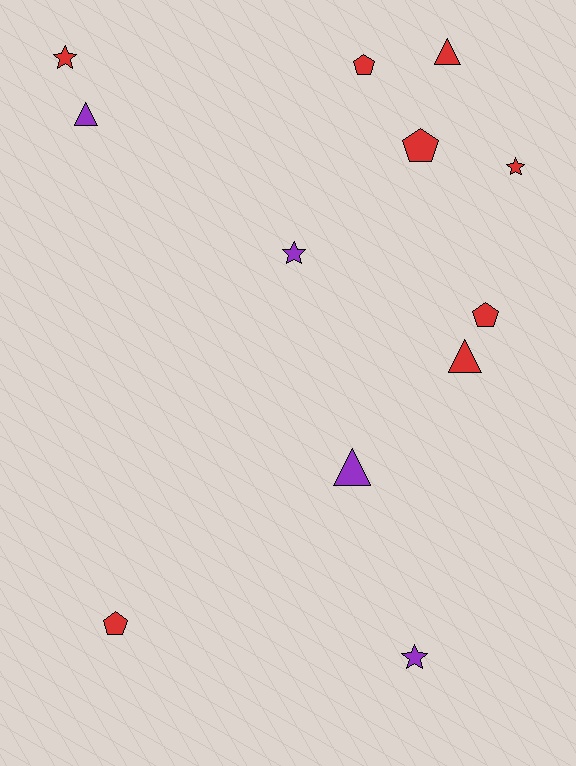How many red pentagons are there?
There are 4 red pentagons.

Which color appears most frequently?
Red, with 8 objects.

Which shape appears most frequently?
Triangle, with 4 objects.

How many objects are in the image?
There are 12 objects.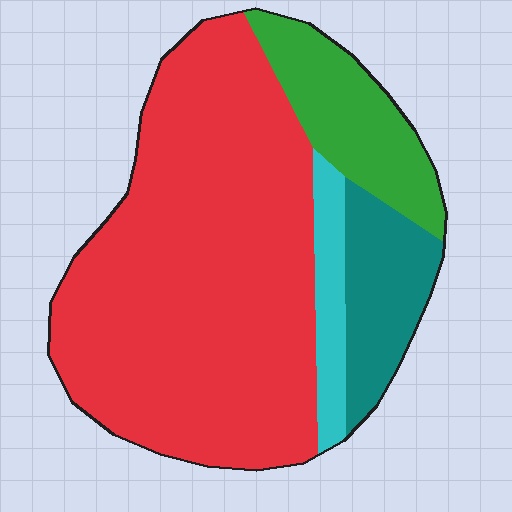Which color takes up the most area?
Red, at roughly 65%.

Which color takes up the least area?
Cyan, at roughly 5%.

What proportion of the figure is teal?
Teal covers about 10% of the figure.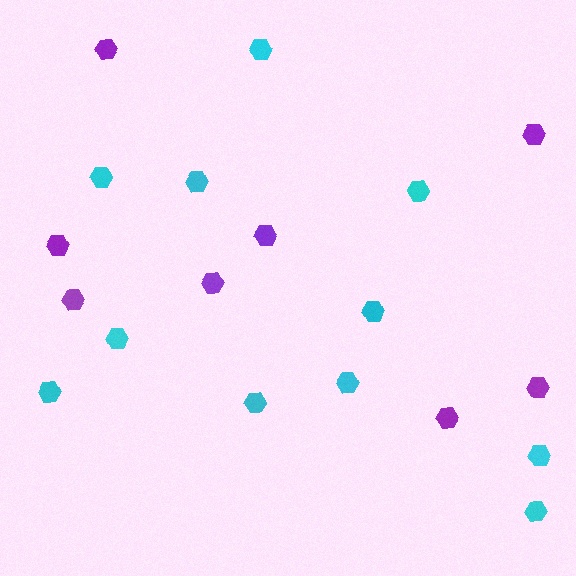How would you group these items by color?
There are 2 groups: one group of cyan hexagons (11) and one group of purple hexagons (8).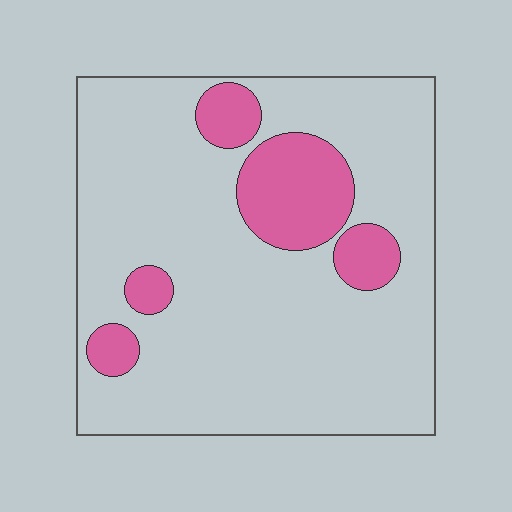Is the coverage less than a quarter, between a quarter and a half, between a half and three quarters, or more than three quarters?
Less than a quarter.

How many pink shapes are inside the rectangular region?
5.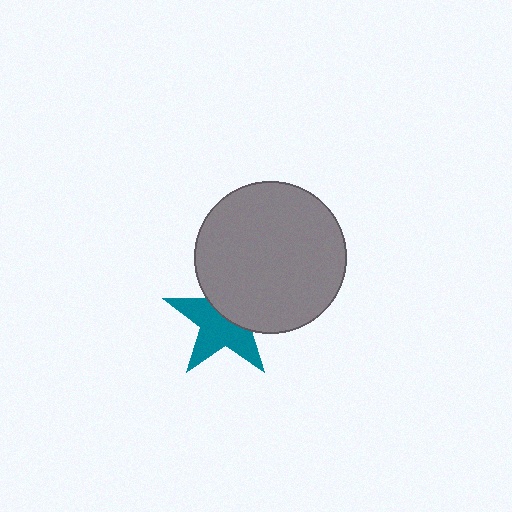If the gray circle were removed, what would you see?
You would see the complete teal star.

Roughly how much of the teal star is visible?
About half of it is visible (roughly 57%).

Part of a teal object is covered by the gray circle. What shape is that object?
It is a star.